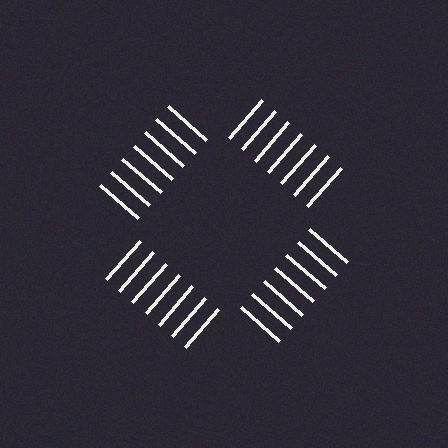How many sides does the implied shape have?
4 sides — the line-ends trace a square.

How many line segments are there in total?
28 — 7 along each of the 4 edges.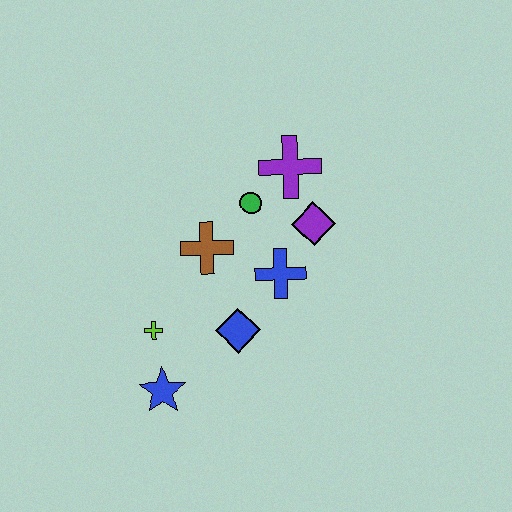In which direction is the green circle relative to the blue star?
The green circle is above the blue star.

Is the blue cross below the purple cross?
Yes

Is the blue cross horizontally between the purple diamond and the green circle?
Yes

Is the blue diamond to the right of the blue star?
Yes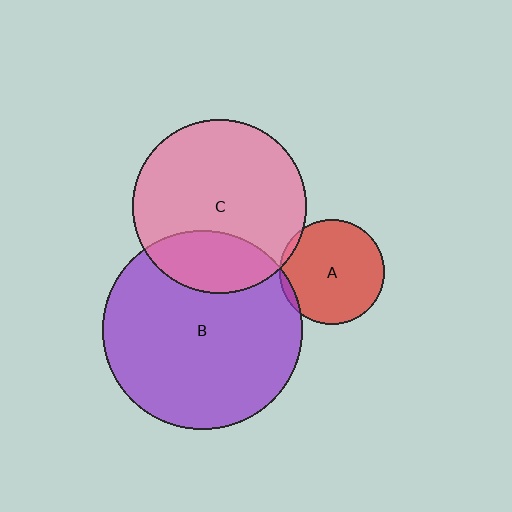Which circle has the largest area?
Circle B (purple).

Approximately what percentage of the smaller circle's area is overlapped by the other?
Approximately 5%.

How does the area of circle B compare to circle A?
Approximately 3.6 times.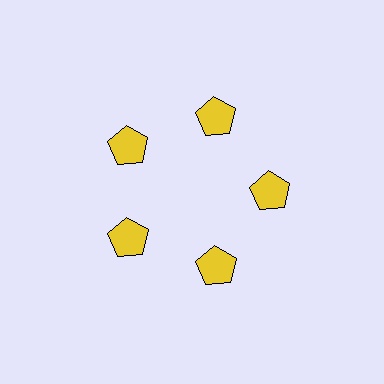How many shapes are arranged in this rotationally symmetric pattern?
There are 5 shapes, arranged in 5 groups of 1.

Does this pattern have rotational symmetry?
Yes, this pattern has 5-fold rotational symmetry. It looks the same after rotating 72 degrees around the center.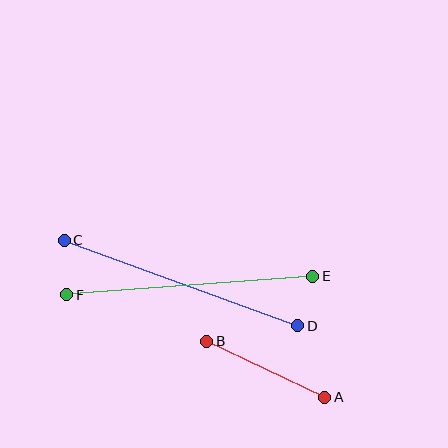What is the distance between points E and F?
The distance is approximately 247 pixels.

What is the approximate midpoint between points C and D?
The midpoint is at approximately (181, 283) pixels.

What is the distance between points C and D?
The distance is approximately 248 pixels.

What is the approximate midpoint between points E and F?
The midpoint is at approximately (190, 285) pixels.